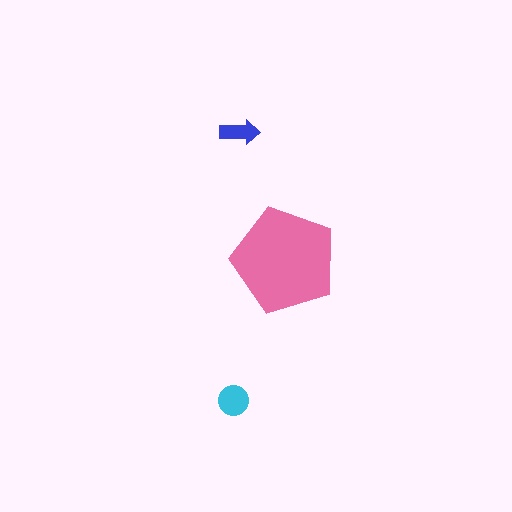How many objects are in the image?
There are 3 objects in the image.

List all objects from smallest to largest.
The blue arrow, the cyan circle, the pink pentagon.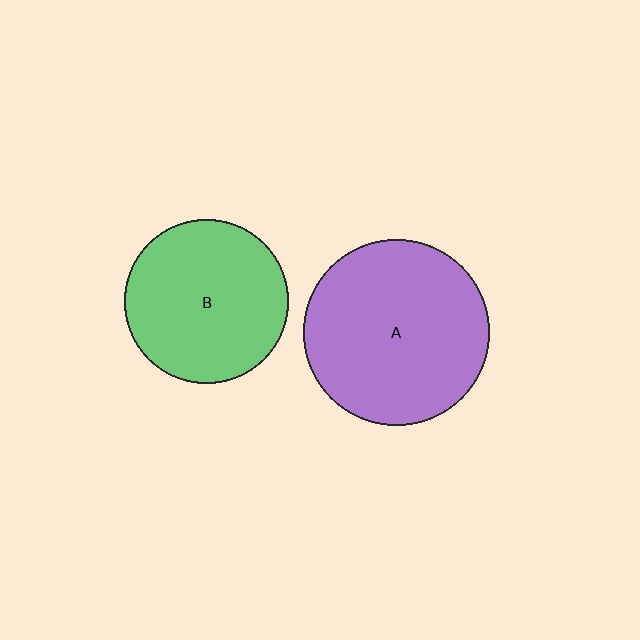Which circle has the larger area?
Circle A (purple).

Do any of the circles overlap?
No, none of the circles overlap.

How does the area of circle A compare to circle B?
Approximately 1.3 times.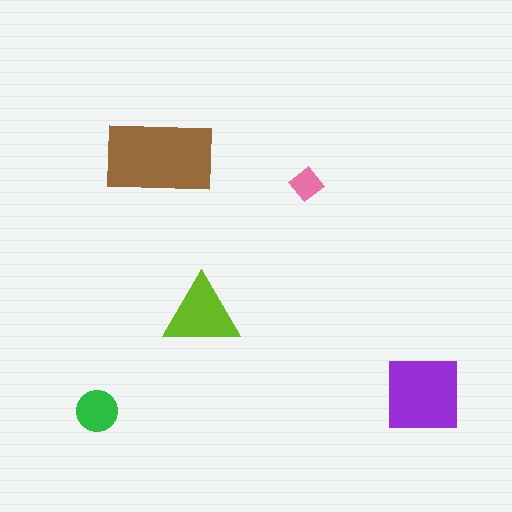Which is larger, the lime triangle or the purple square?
The purple square.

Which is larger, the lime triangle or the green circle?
The lime triangle.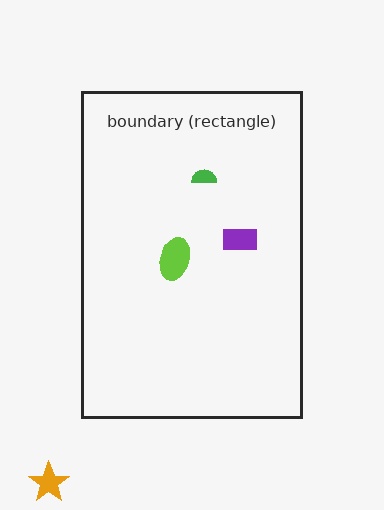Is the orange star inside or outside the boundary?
Outside.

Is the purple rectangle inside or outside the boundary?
Inside.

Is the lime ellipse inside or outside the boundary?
Inside.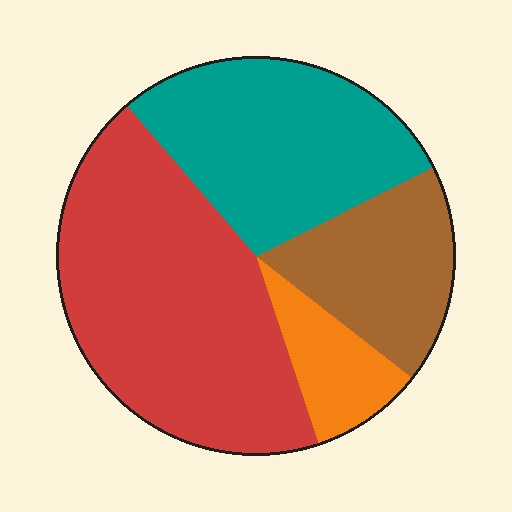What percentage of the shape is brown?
Brown takes up about one sixth (1/6) of the shape.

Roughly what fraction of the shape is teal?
Teal takes up about one quarter (1/4) of the shape.